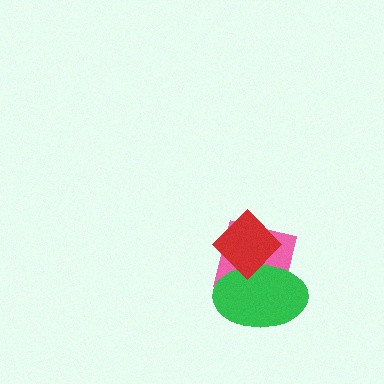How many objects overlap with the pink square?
2 objects overlap with the pink square.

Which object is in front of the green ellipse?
The red diamond is in front of the green ellipse.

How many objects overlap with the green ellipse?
2 objects overlap with the green ellipse.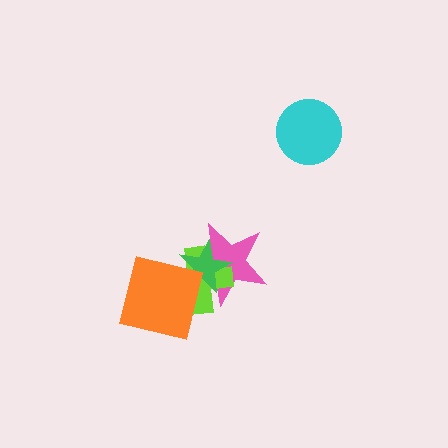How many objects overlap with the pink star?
3 objects overlap with the pink star.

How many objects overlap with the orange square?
3 objects overlap with the orange square.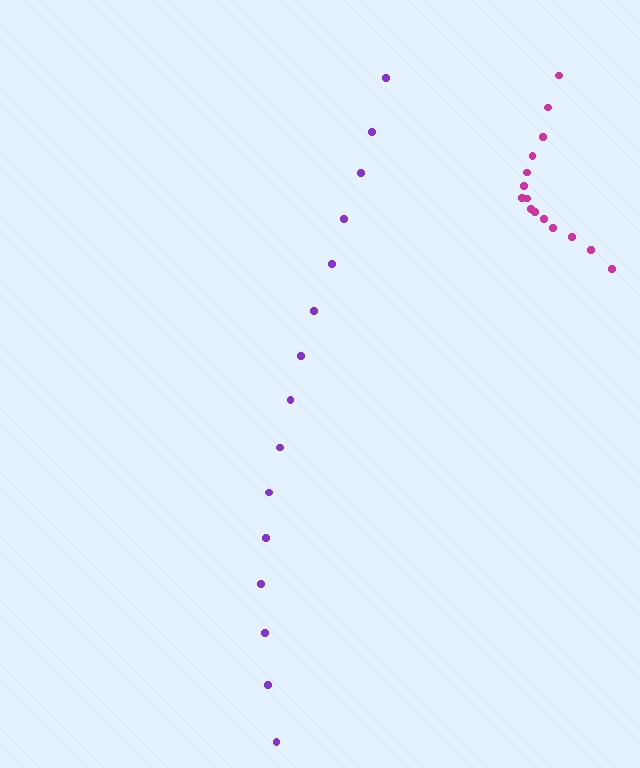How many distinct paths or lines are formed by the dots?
There are 2 distinct paths.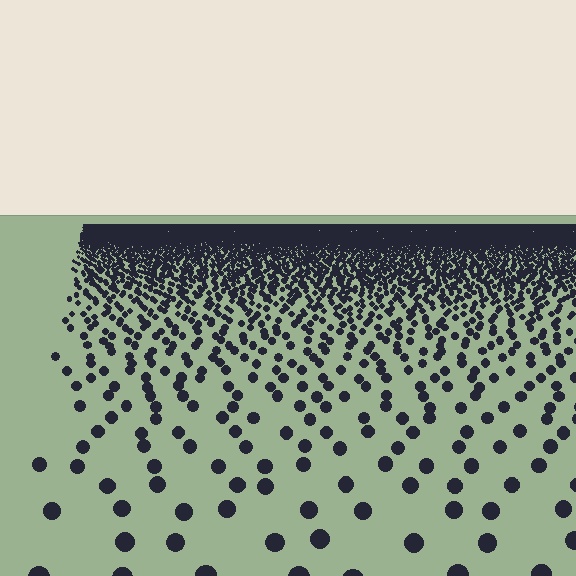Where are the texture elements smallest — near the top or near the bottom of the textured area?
Near the top.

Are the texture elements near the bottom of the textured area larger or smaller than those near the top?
Larger. Near the bottom, elements are closer to the viewer and appear at a bigger on-screen size.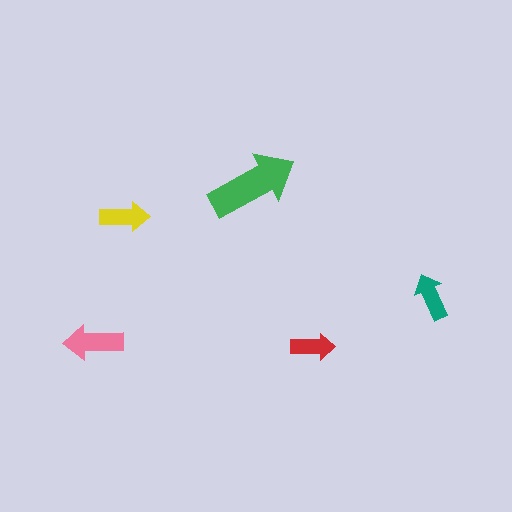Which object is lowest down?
The red arrow is bottommost.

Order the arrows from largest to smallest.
the green one, the pink one, the yellow one, the teal one, the red one.